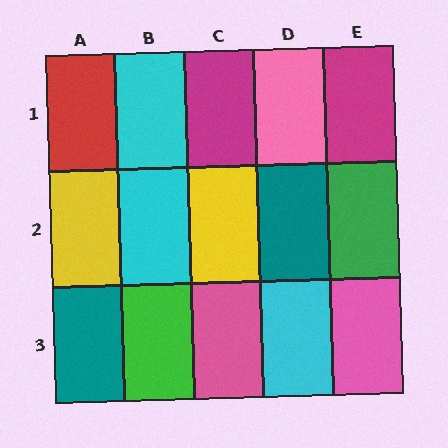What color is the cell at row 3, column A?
Teal.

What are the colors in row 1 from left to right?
Red, cyan, magenta, pink, magenta.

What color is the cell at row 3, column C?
Pink.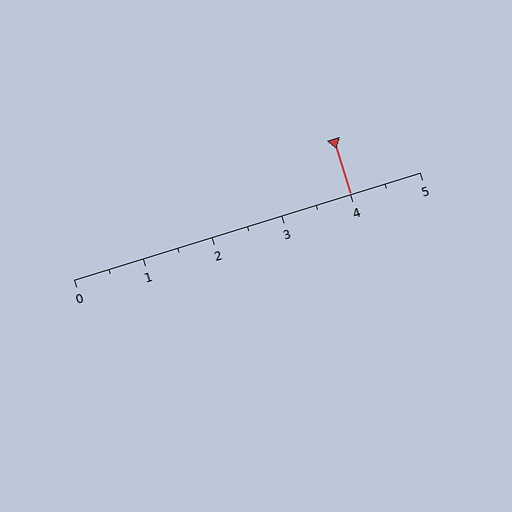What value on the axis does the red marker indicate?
The marker indicates approximately 4.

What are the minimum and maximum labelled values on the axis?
The axis runs from 0 to 5.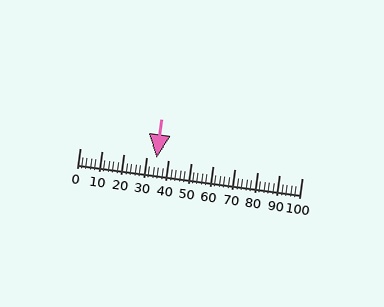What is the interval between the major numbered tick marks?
The major tick marks are spaced 10 units apart.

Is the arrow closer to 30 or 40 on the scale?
The arrow is closer to 30.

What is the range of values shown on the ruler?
The ruler shows values from 0 to 100.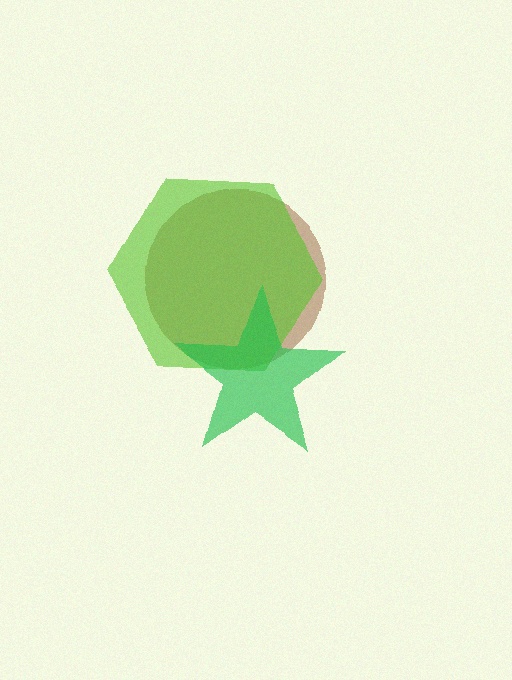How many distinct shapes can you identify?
There are 3 distinct shapes: a brown circle, a lime hexagon, a green star.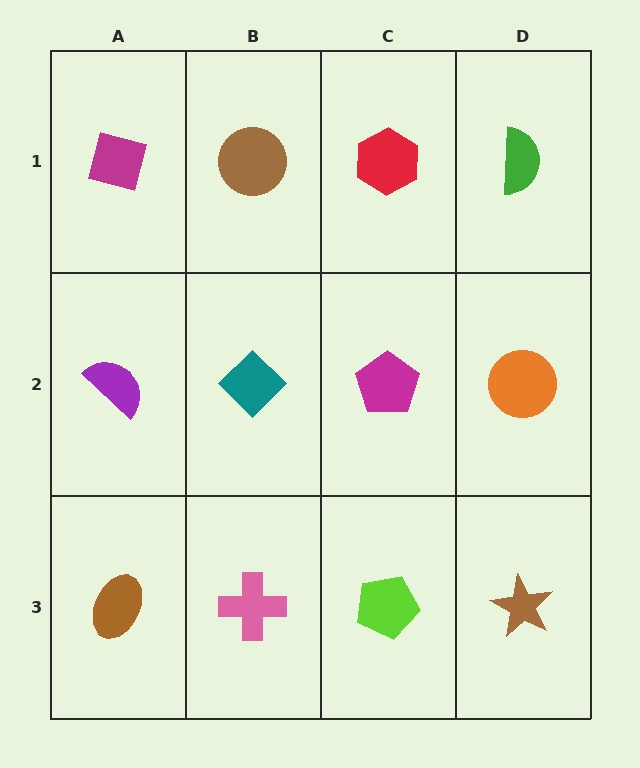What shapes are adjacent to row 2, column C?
A red hexagon (row 1, column C), a lime pentagon (row 3, column C), a teal diamond (row 2, column B), an orange circle (row 2, column D).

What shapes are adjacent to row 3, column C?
A magenta pentagon (row 2, column C), a pink cross (row 3, column B), a brown star (row 3, column D).